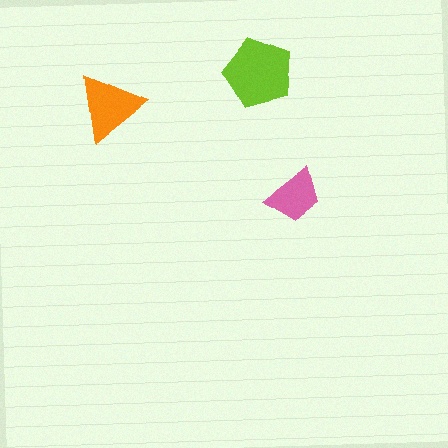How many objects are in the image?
There are 3 objects in the image.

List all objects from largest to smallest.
The lime pentagon, the orange triangle, the pink trapezoid.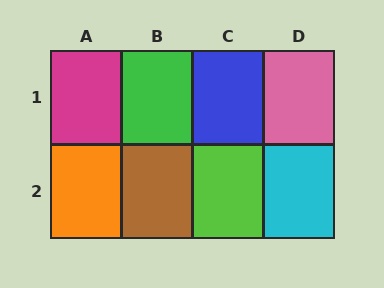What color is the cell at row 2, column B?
Brown.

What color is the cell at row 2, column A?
Orange.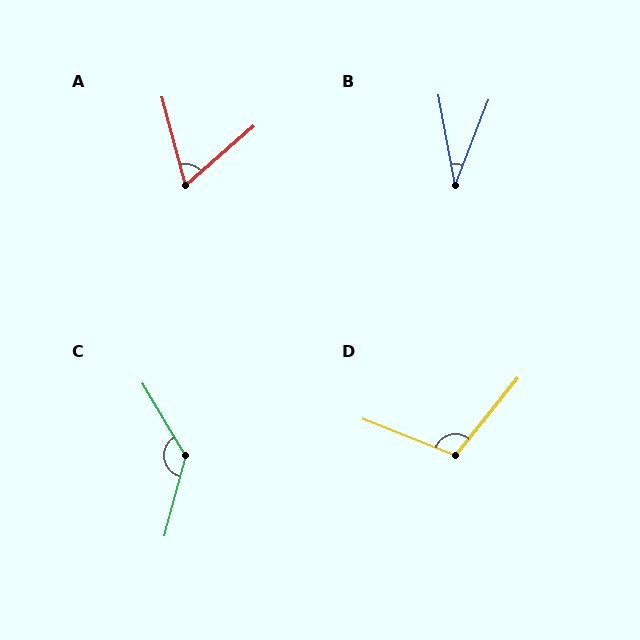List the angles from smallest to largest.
B (32°), A (64°), D (107°), C (134°).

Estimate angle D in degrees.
Approximately 107 degrees.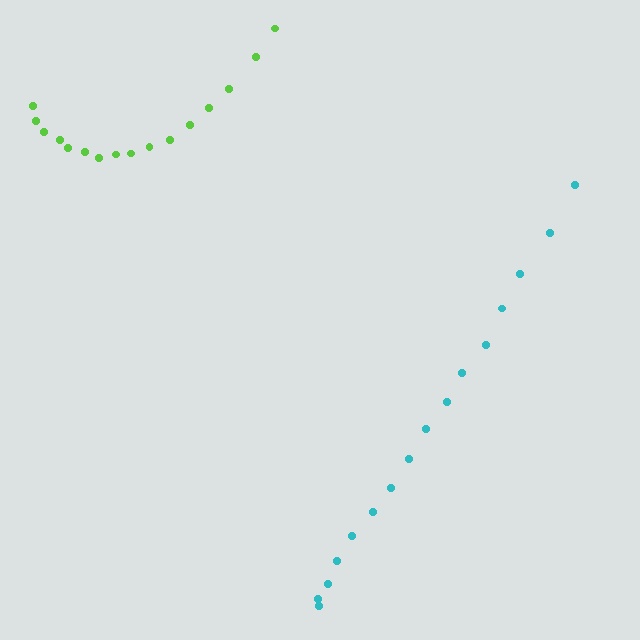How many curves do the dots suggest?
There are 2 distinct paths.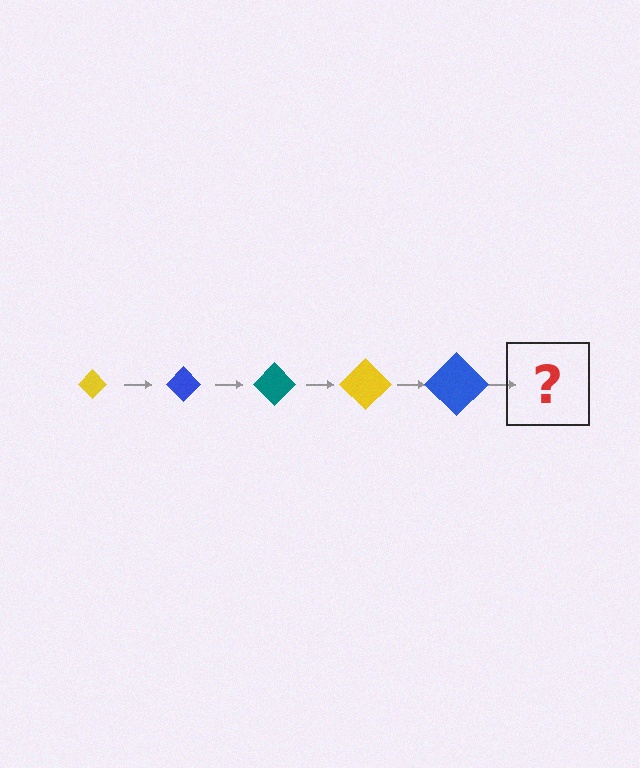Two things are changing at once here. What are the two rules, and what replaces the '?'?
The two rules are that the diamond grows larger each step and the color cycles through yellow, blue, and teal. The '?' should be a teal diamond, larger than the previous one.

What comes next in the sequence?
The next element should be a teal diamond, larger than the previous one.